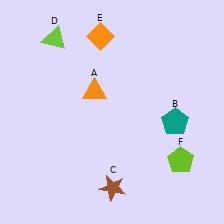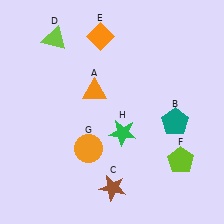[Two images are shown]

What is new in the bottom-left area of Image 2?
An orange circle (G) was added in the bottom-left area of Image 2.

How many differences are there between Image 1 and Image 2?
There are 2 differences between the two images.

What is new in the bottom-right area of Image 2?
A green star (H) was added in the bottom-right area of Image 2.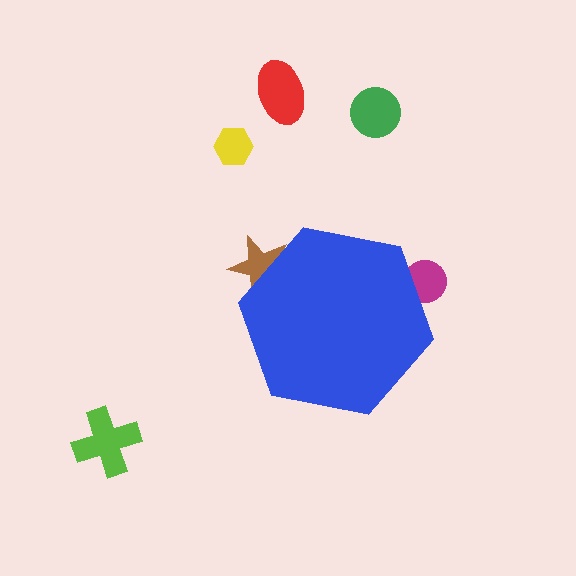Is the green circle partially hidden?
No, the green circle is fully visible.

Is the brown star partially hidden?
Yes, the brown star is partially hidden behind the blue hexagon.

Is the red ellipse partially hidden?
No, the red ellipse is fully visible.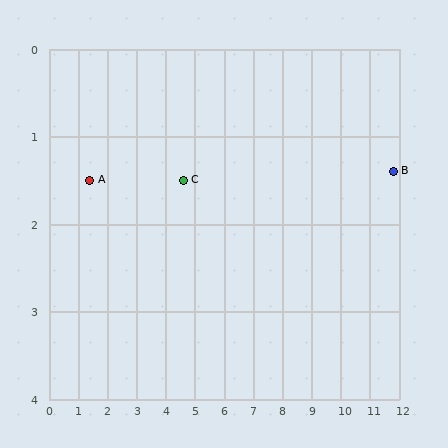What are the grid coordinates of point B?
Point B is at approximately (11.8, 1.4).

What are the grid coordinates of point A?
Point A is at approximately (1.4, 1.5).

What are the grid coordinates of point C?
Point C is at approximately (4.6, 1.5).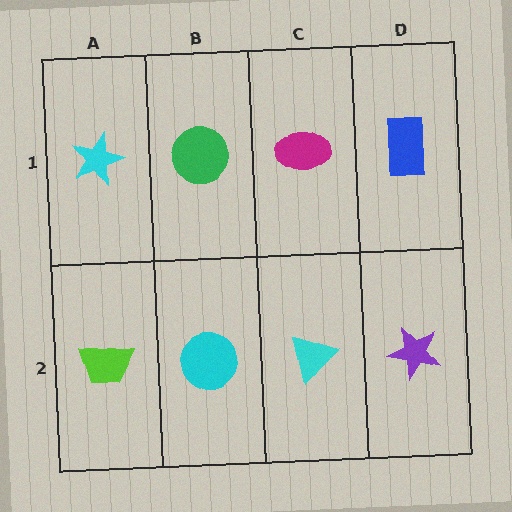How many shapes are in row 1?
4 shapes.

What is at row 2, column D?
A purple star.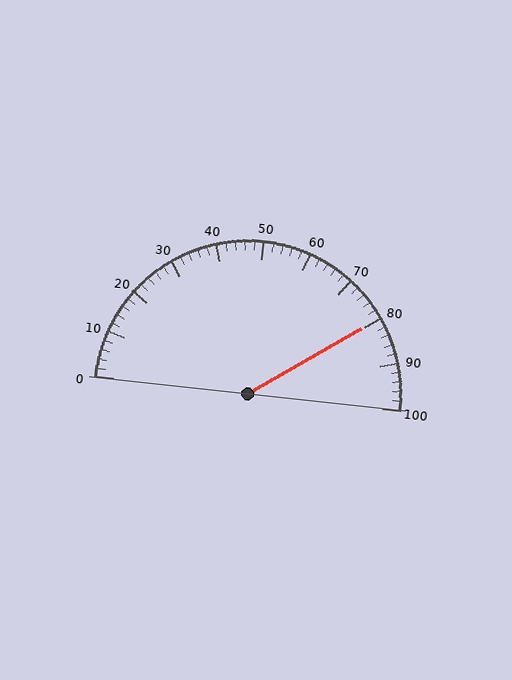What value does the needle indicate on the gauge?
The needle indicates approximately 80.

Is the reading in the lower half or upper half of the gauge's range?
The reading is in the upper half of the range (0 to 100).